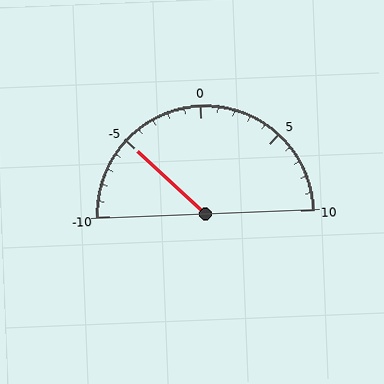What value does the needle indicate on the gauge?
The needle indicates approximately -5.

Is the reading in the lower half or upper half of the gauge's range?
The reading is in the lower half of the range (-10 to 10).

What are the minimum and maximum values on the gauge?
The gauge ranges from -10 to 10.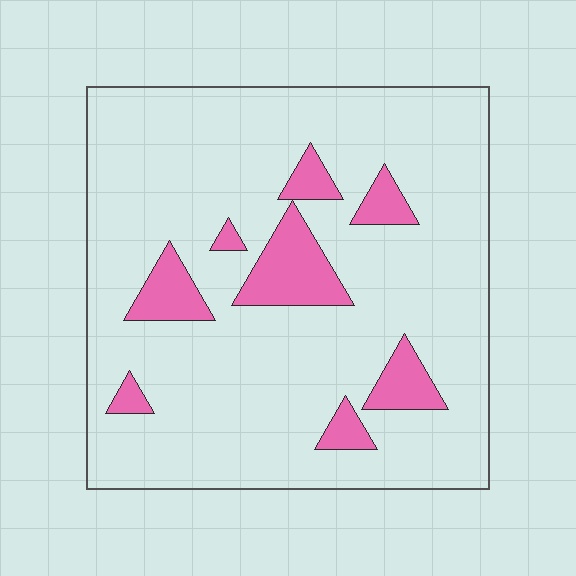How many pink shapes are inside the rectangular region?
8.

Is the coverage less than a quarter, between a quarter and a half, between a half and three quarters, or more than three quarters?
Less than a quarter.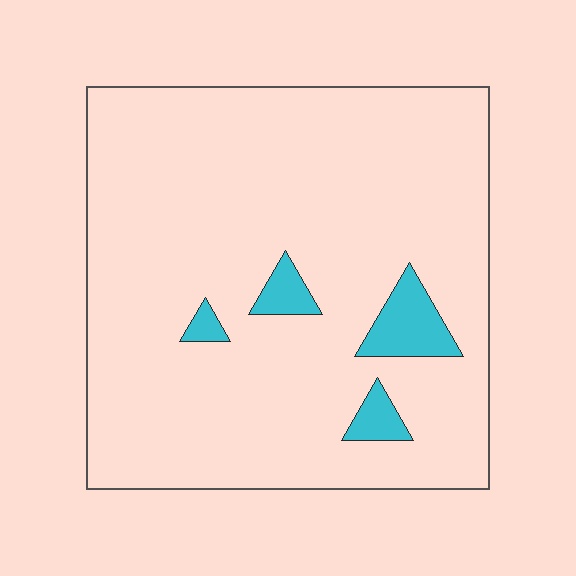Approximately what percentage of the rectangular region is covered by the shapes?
Approximately 5%.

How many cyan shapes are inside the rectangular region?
4.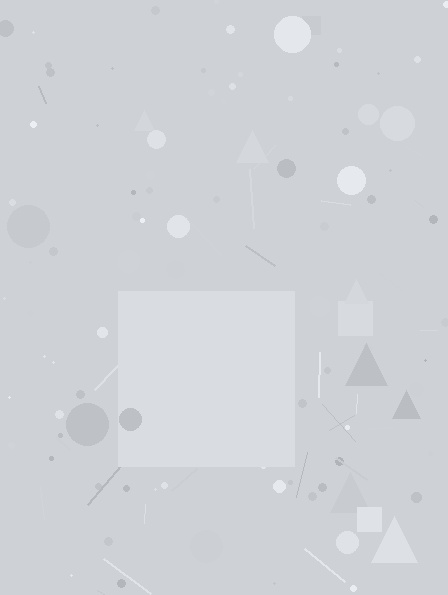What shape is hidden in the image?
A square is hidden in the image.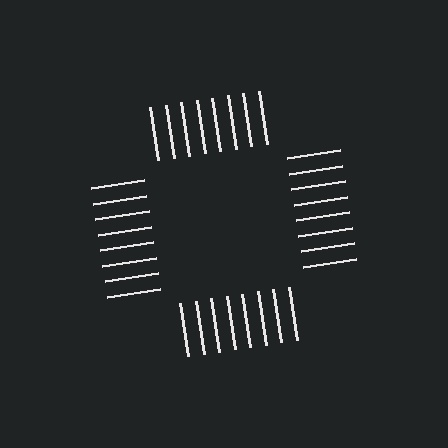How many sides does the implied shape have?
4 sides — the line-ends trace a square.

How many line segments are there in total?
32 — 8 along each of the 4 edges.